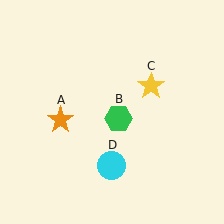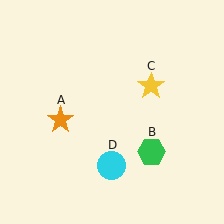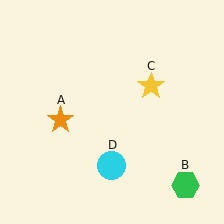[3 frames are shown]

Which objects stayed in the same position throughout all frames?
Orange star (object A) and yellow star (object C) and cyan circle (object D) remained stationary.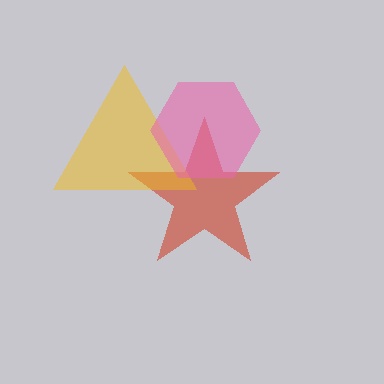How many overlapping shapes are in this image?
There are 3 overlapping shapes in the image.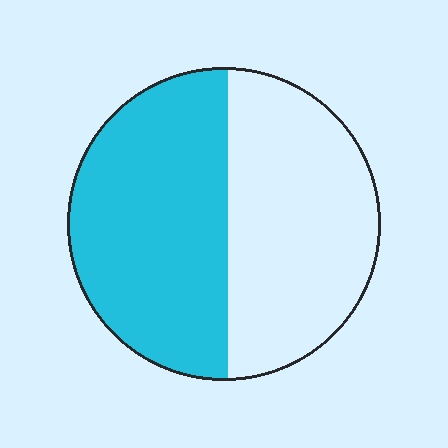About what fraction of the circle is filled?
About one half (1/2).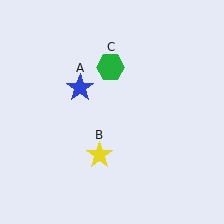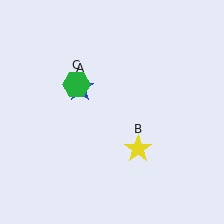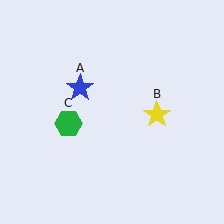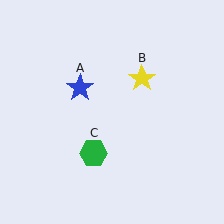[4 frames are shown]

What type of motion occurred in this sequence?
The yellow star (object B), green hexagon (object C) rotated counterclockwise around the center of the scene.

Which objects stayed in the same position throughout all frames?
Blue star (object A) remained stationary.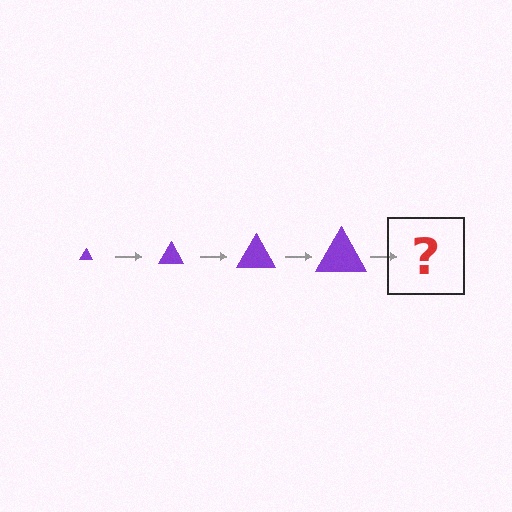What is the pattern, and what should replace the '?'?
The pattern is that the triangle gets progressively larger each step. The '?' should be a purple triangle, larger than the previous one.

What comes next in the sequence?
The next element should be a purple triangle, larger than the previous one.